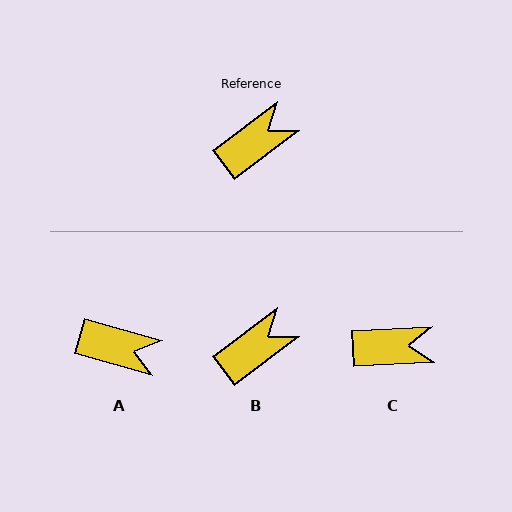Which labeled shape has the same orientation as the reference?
B.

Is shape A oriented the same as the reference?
No, it is off by about 53 degrees.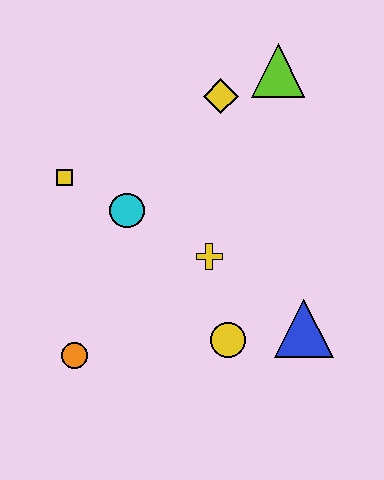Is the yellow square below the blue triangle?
No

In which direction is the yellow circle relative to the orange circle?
The yellow circle is to the right of the orange circle.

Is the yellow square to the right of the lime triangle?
No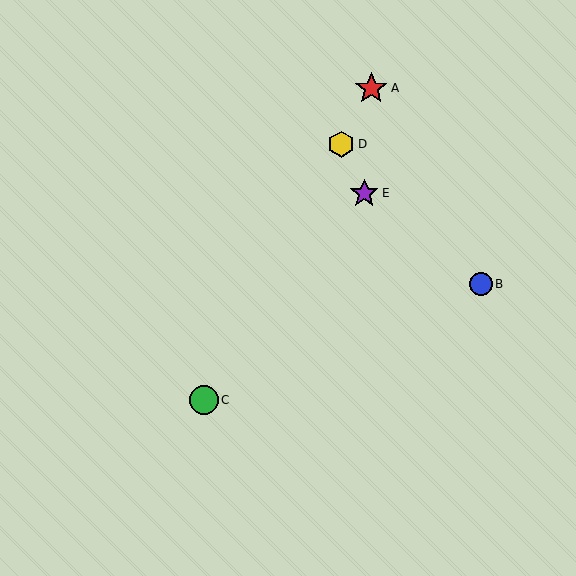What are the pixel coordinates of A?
Object A is at (371, 88).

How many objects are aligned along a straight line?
3 objects (A, C, D) are aligned along a straight line.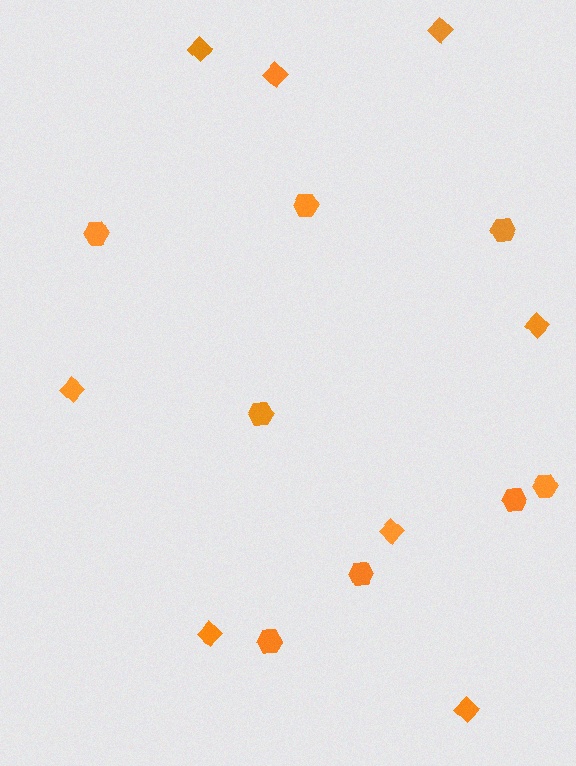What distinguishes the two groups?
There are 2 groups: one group of hexagons (8) and one group of diamonds (8).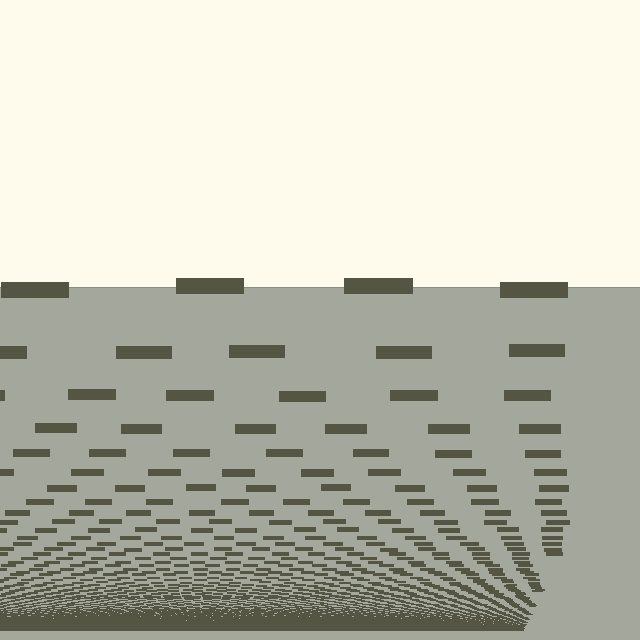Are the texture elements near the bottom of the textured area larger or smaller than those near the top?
Smaller. The gradient is inverted — elements near the bottom are smaller and denser.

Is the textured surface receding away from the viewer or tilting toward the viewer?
The surface appears to tilt toward the viewer. Texture elements get larger and sparser toward the top.